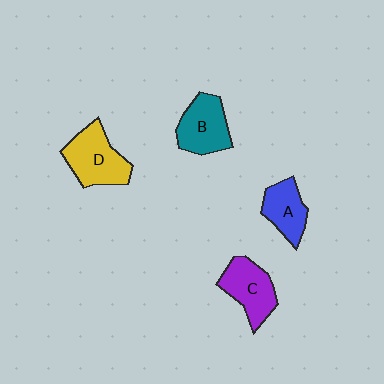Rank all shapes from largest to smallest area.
From largest to smallest: D (yellow), B (teal), C (purple), A (blue).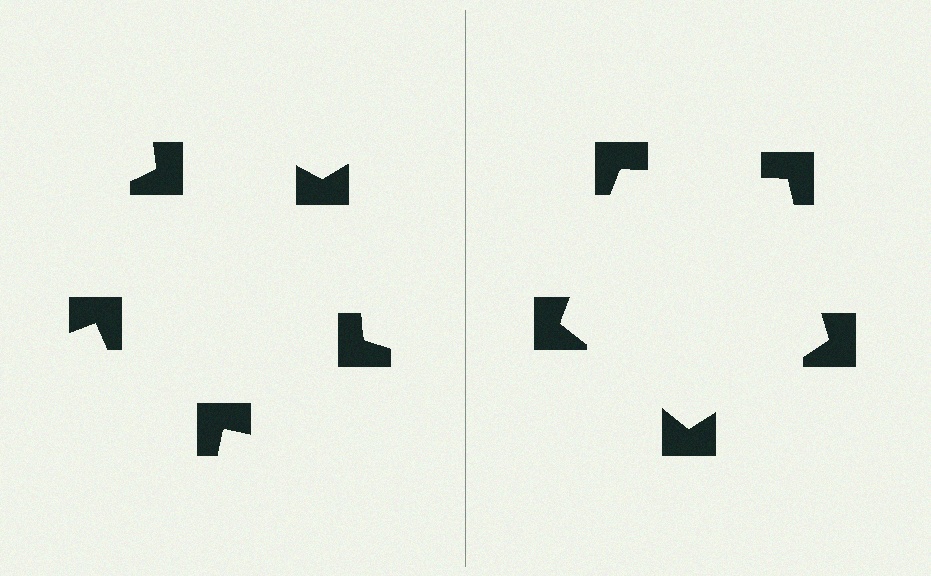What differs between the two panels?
The notched squares are positioned identically on both sides; only the wedge orientations differ. On the right they align to a pentagon; on the left they are misaligned.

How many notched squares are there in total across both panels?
10 — 5 on each side.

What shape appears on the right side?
An illusory pentagon.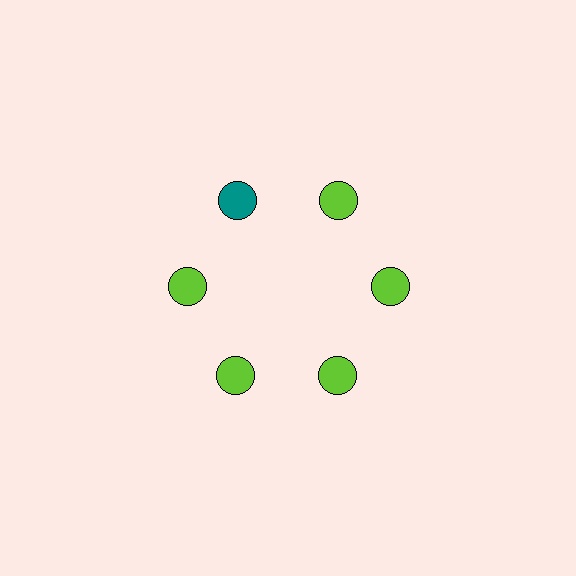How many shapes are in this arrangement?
There are 6 shapes arranged in a ring pattern.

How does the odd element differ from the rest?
It has a different color: teal instead of lime.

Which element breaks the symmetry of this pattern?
The teal circle at roughly the 11 o'clock position breaks the symmetry. All other shapes are lime circles.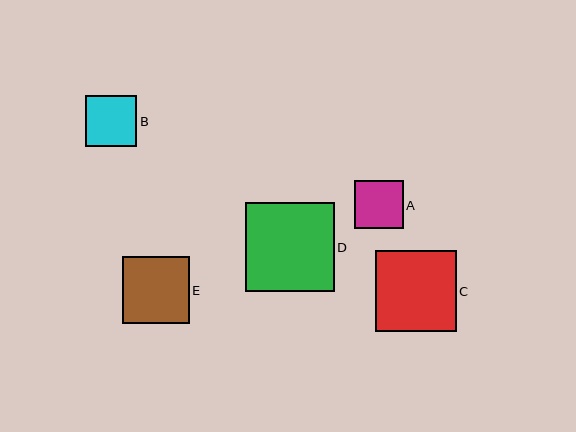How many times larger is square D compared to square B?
Square D is approximately 1.7 times the size of square B.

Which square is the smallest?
Square A is the smallest with a size of approximately 48 pixels.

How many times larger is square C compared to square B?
Square C is approximately 1.6 times the size of square B.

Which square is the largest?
Square D is the largest with a size of approximately 88 pixels.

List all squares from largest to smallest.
From largest to smallest: D, C, E, B, A.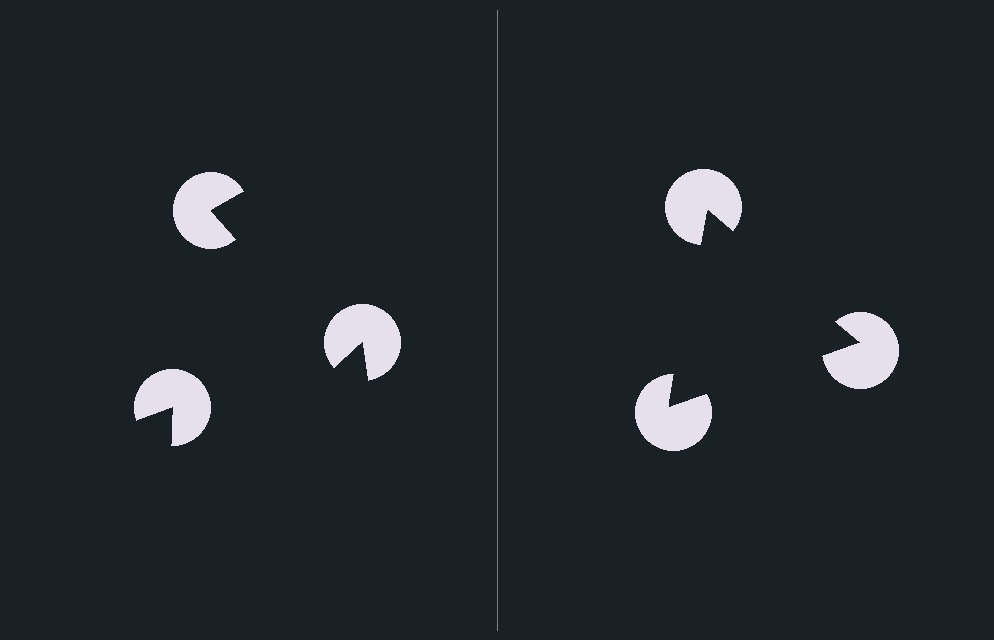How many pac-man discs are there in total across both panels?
6 — 3 on each side.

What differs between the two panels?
The pac-man discs are positioned identically on both sides; only the wedge orientations differ. On the right they align to a triangle; on the left they are misaligned.